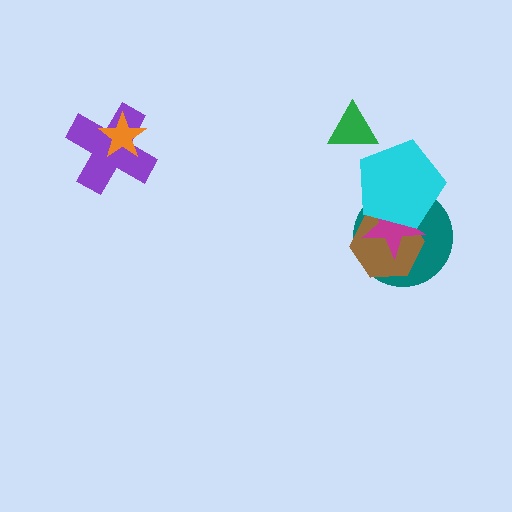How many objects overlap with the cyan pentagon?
3 objects overlap with the cyan pentagon.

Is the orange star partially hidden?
No, no other shape covers it.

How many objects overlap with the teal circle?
3 objects overlap with the teal circle.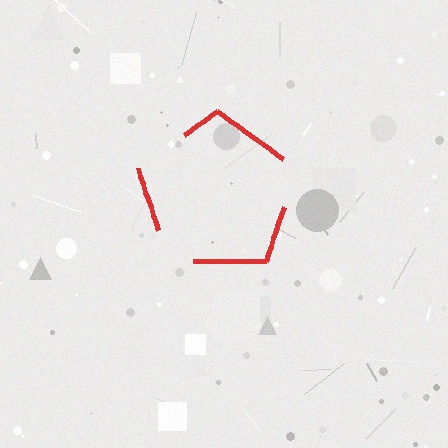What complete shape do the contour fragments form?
The contour fragments form a pentagon.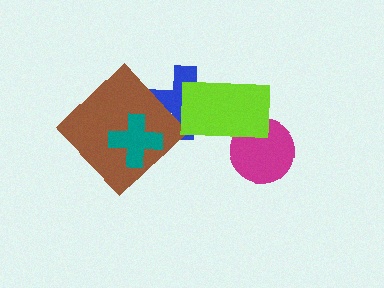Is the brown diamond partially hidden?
Yes, it is partially covered by another shape.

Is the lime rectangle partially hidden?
No, no other shape covers it.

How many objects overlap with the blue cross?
2 objects overlap with the blue cross.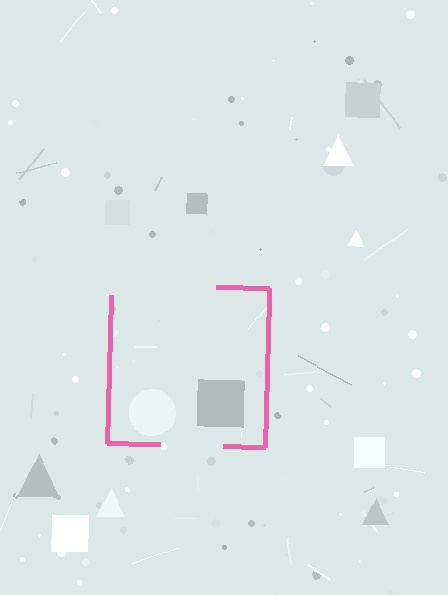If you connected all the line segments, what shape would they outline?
They would outline a square.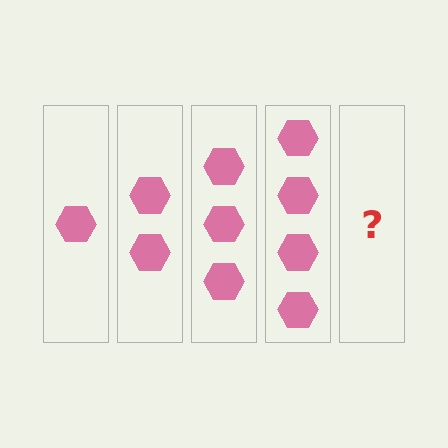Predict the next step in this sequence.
The next step is 5 hexagons.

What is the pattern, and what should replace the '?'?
The pattern is that each step adds one more hexagon. The '?' should be 5 hexagons.